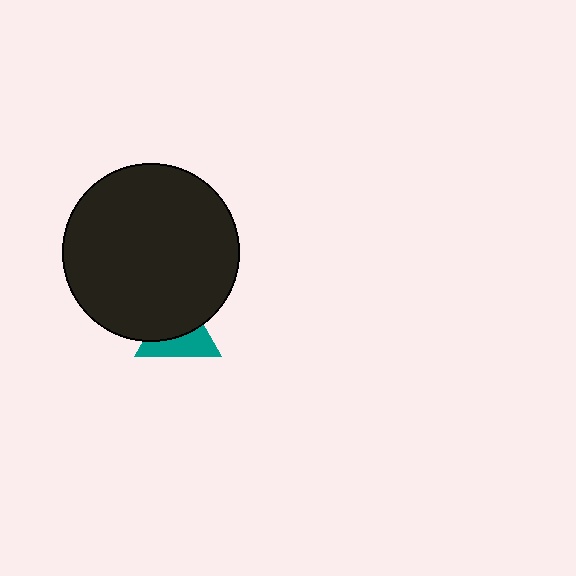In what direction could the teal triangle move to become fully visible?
The teal triangle could move down. That would shift it out from behind the black circle entirely.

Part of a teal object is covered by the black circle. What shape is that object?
It is a triangle.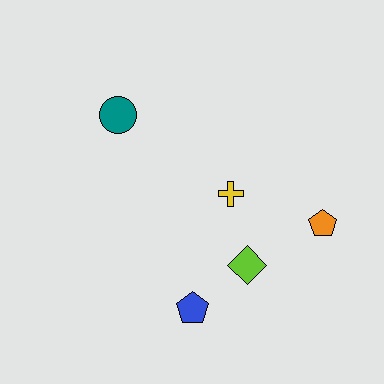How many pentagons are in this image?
There are 2 pentagons.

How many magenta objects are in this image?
There are no magenta objects.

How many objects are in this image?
There are 5 objects.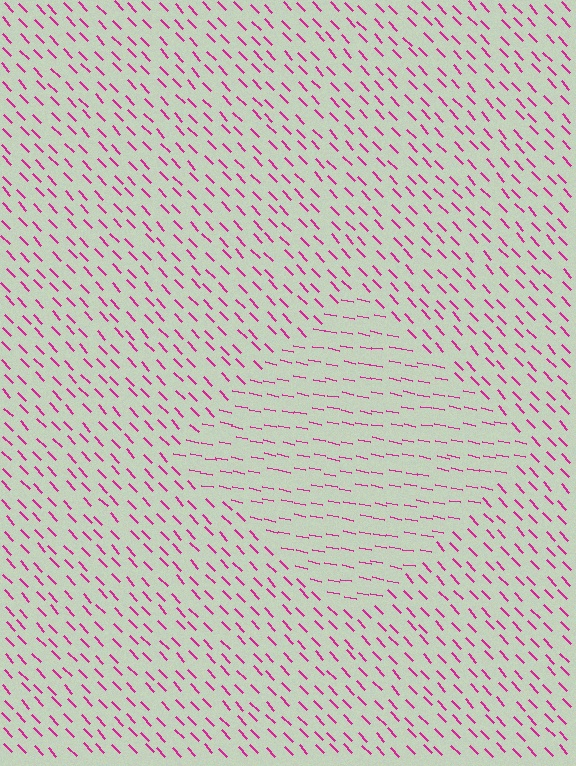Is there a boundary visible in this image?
Yes, there is a texture boundary formed by a change in line orientation.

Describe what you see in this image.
The image is filled with small magenta line segments. A diamond region in the image has lines oriented differently from the surrounding lines, creating a visible texture boundary.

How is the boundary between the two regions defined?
The boundary is defined purely by a change in line orientation (approximately 35 degrees difference). All lines are the same color and thickness.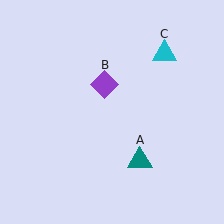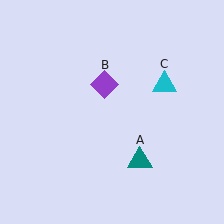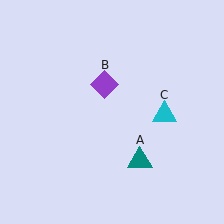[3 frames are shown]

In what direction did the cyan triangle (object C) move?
The cyan triangle (object C) moved down.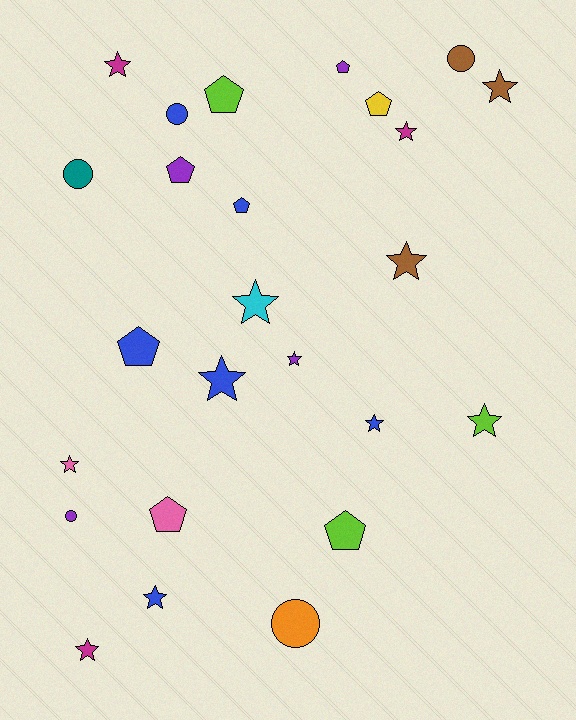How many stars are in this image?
There are 12 stars.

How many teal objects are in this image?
There is 1 teal object.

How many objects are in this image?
There are 25 objects.